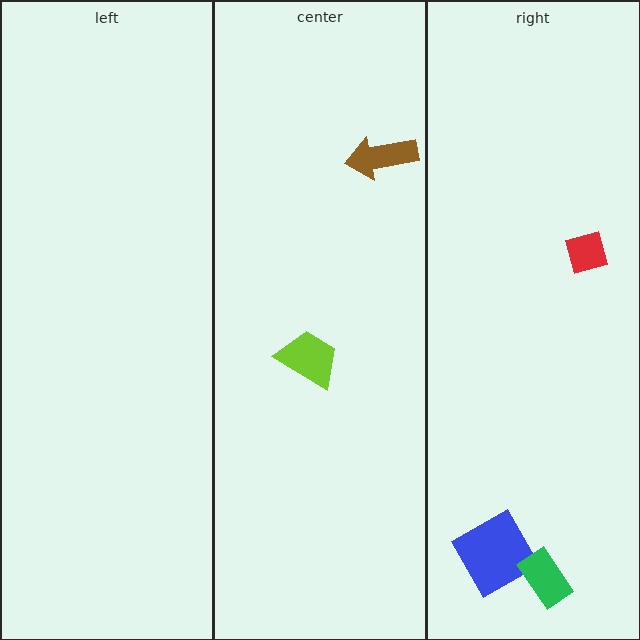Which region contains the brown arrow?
The center region.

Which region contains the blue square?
The right region.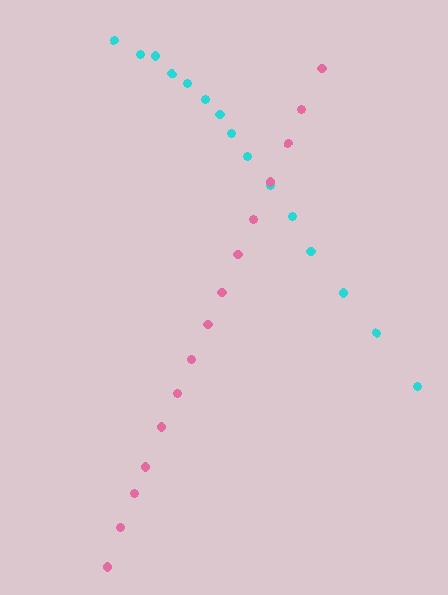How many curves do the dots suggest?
There are 2 distinct paths.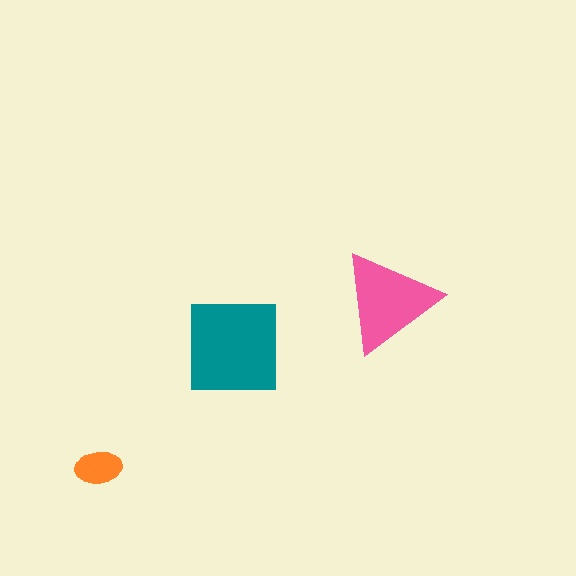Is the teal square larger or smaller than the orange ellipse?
Larger.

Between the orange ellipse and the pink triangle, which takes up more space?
The pink triangle.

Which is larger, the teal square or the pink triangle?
The teal square.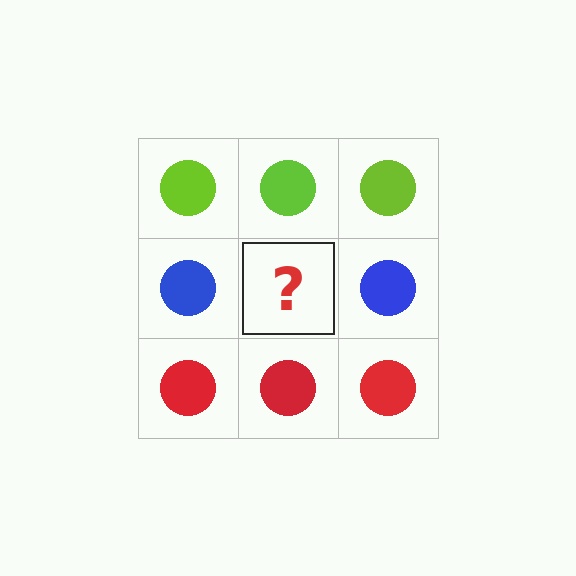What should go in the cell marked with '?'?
The missing cell should contain a blue circle.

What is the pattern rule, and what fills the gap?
The rule is that each row has a consistent color. The gap should be filled with a blue circle.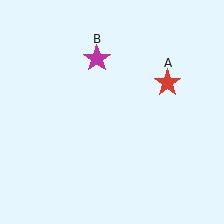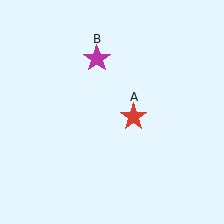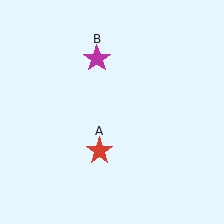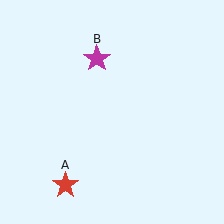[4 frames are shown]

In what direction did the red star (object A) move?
The red star (object A) moved down and to the left.